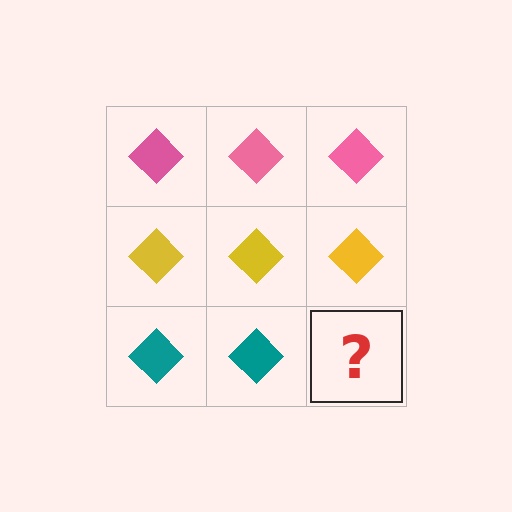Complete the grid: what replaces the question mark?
The question mark should be replaced with a teal diamond.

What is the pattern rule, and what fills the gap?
The rule is that each row has a consistent color. The gap should be filled with a teal diamond.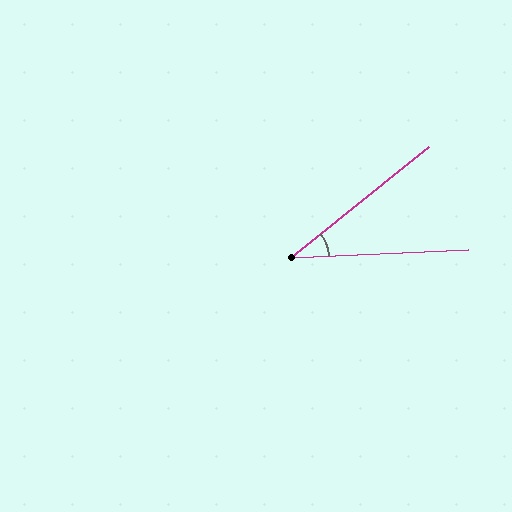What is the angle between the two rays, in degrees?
Approximately 36 degrees.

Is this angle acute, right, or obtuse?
It is acute.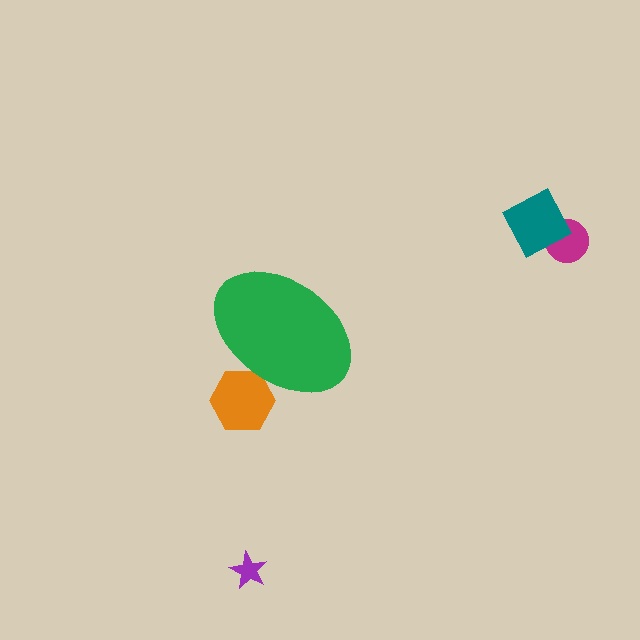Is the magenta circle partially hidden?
No, the magenta circle is fully visible.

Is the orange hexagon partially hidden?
Yes, the orange hexagon is partially hidden behind the green ellipse.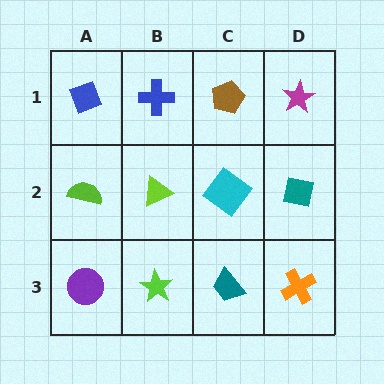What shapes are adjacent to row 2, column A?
A blue diamond (row 1, column A), a purple circle (row 3, column A), a lime triangle (row 2, column B).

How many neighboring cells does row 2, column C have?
4.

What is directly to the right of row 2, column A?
A lime triangle.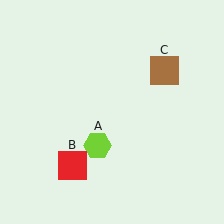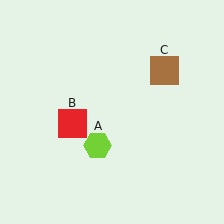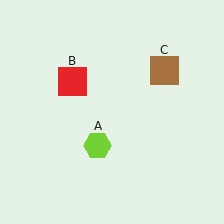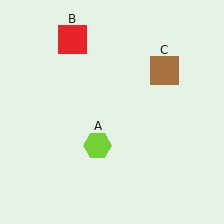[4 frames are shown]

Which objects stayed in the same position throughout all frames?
Lime hexagon (object A) and brown square (object C) remained stationary.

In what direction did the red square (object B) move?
The red square (object B) moved up.